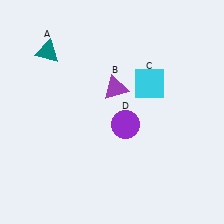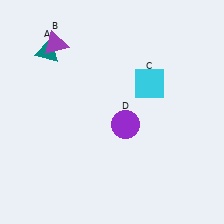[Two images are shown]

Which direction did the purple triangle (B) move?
The purple triangle (B) moved left.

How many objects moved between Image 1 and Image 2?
1 object moved between the two images.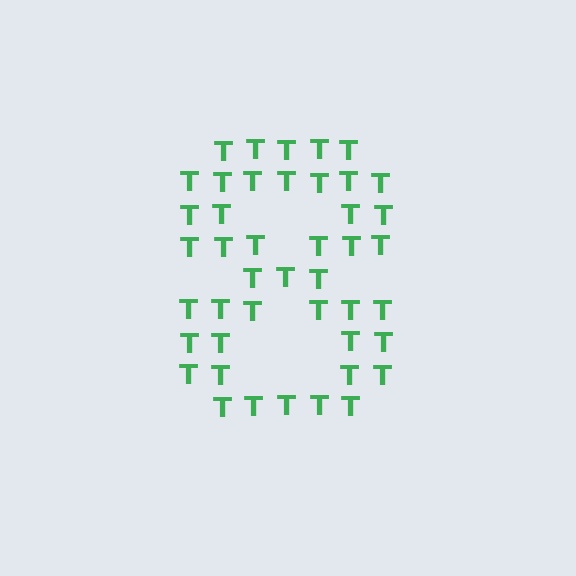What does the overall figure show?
The overall figure shows the digit 8.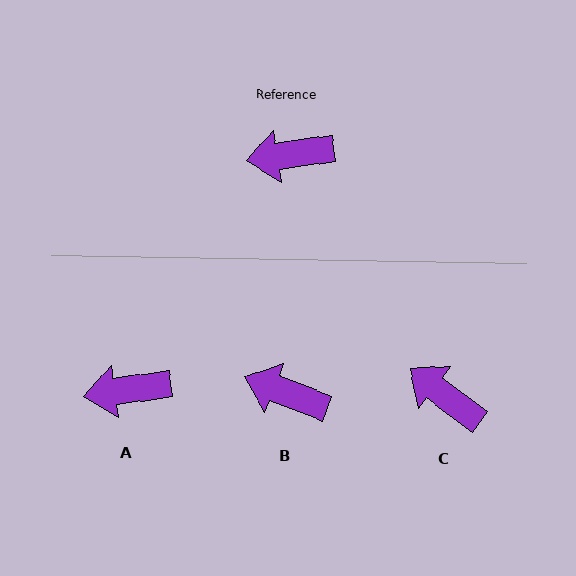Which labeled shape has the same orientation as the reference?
A.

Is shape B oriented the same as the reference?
No, it is off by about 29 degrees.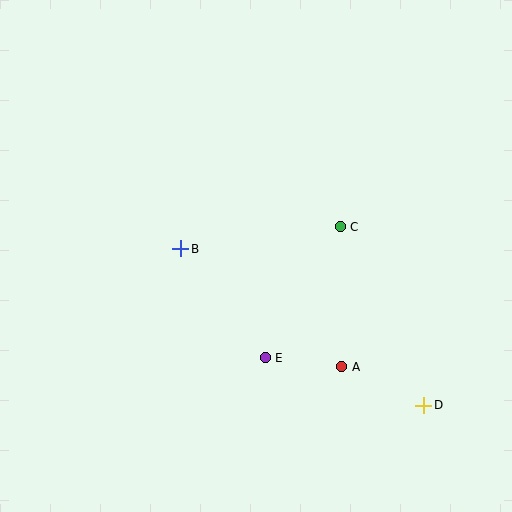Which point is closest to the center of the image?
Point B at (181, 249) is closest to the center.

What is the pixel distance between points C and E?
The distance between C and E is 151 pixels.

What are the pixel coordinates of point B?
Point B is at (181, 249).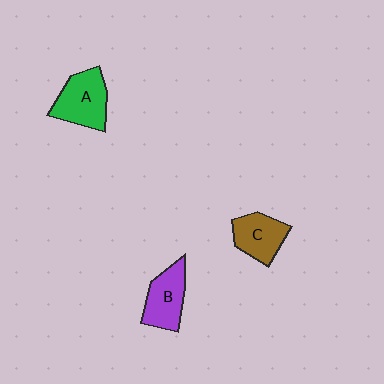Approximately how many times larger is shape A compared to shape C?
Approximately 1.2 times.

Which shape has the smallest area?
Shape C (brown).